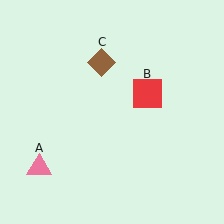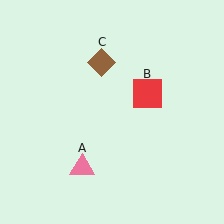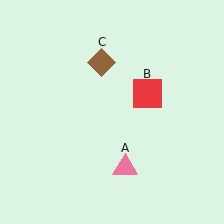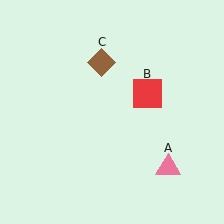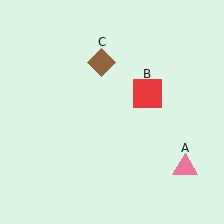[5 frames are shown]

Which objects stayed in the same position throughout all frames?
Red square (object B) and brown diamond (object C) remained stationary.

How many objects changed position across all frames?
1 object changed position: pink triangle (object A).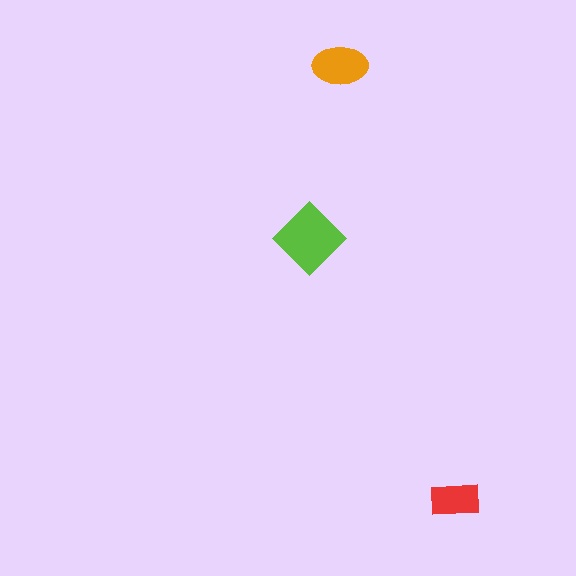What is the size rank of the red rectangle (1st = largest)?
3rd.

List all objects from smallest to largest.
The red rectangle, the orange ellipse, the lime diamond.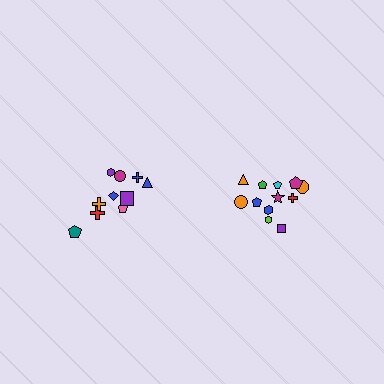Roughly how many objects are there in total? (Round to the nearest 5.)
Roughly 20 objects in total.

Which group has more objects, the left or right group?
The right group.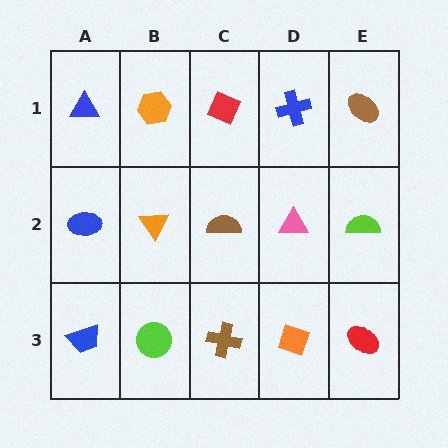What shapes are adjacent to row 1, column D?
A pink triangle (row 2, column D), a red diamond (row 1, column C), a brown ellipse (row 1, column E).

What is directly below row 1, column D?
A pink triangle.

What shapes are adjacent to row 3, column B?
An orange triangle (row 2, column B), a blue trapezoid (row 3, column A), a brown cross (row 3, column C).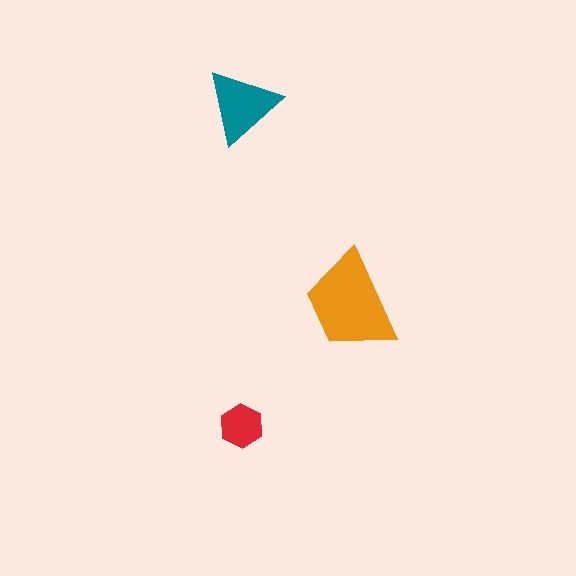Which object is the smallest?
The red hexagon.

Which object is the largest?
The orange trapezoid.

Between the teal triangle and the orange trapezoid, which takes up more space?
The orange trapezoid.